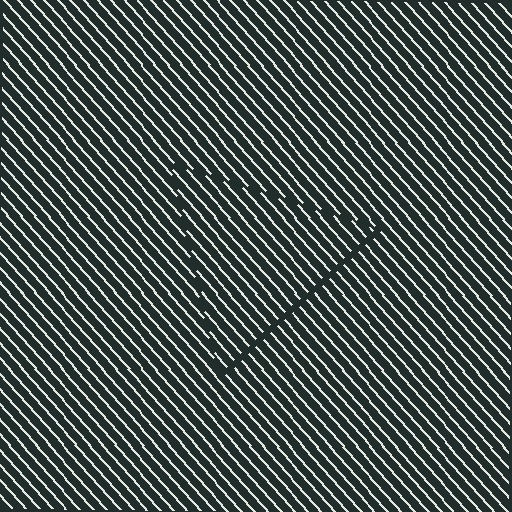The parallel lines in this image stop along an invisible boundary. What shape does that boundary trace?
An illusory triangle. The interior of the shape contains the same grating, shifted by half a period — the contour is defined by the phase discontinuity where line-ends from the inner and outer gratings abut.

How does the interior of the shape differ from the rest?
The interior of the shape contains the same grating, shifted by half a period — the contour is defined by the phase discontinuity where line-ends from the inner and outer gratings abut.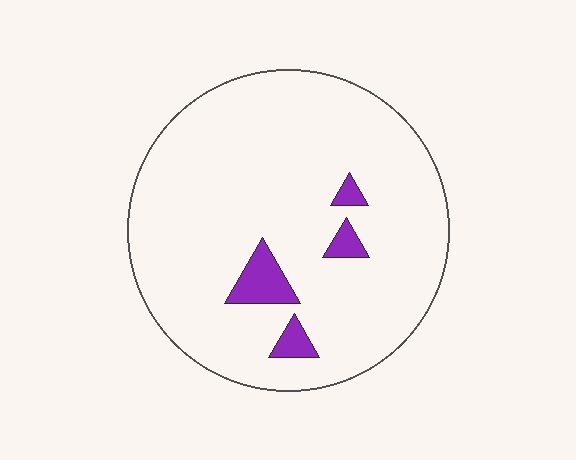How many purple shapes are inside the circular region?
4.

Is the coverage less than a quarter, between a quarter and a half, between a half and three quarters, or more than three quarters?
Less than a quarter.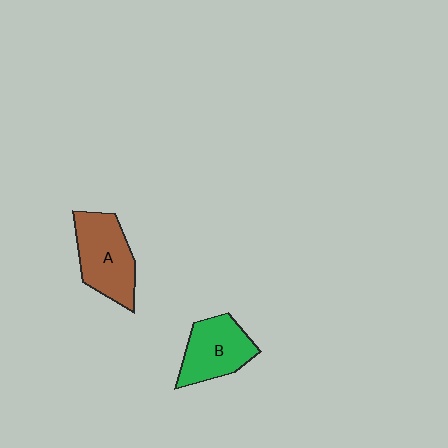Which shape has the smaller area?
Shape B (green).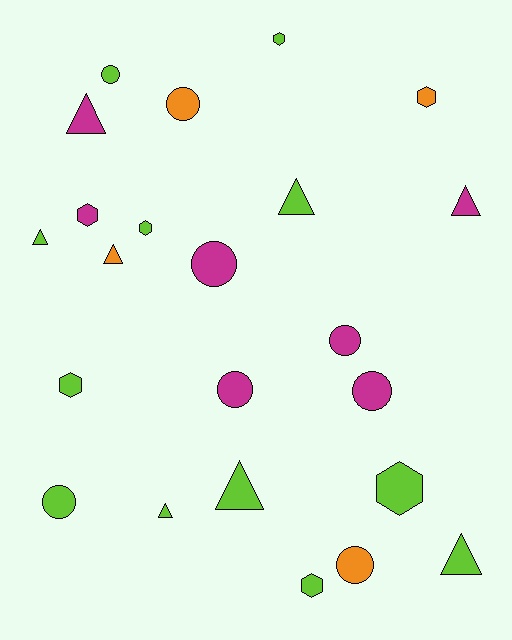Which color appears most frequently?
Lime, with 12 objects.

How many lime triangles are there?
There are 5 lime triangles.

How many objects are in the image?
There are 23 objects.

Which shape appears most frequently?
Triangle, with 8 objects.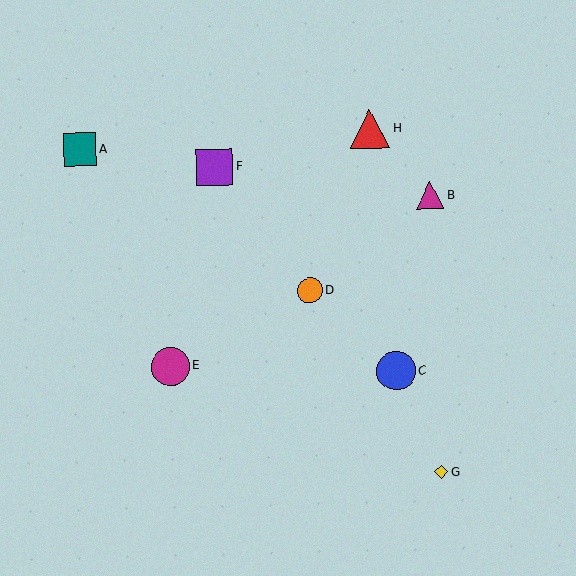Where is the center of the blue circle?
The center of the blue circle is at (396, 371).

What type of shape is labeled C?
Shape C is a blue circle.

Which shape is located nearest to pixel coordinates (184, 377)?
The magenta circle (labeled E) at (170, 366) is nearest to that location.